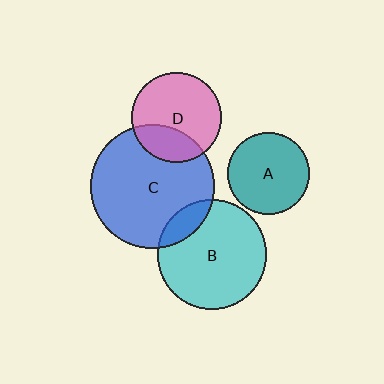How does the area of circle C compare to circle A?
Approximately 2.3 times.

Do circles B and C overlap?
Yes.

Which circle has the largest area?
Circle C (blue).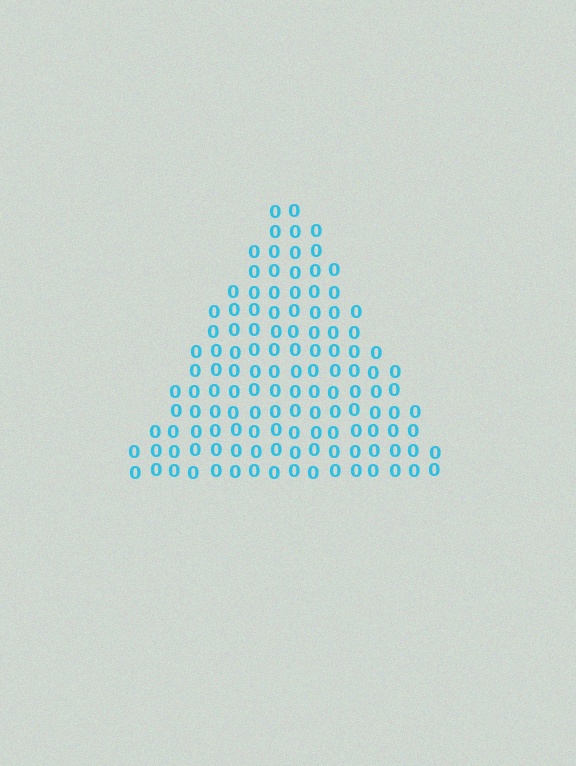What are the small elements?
The small elements are digit 0's.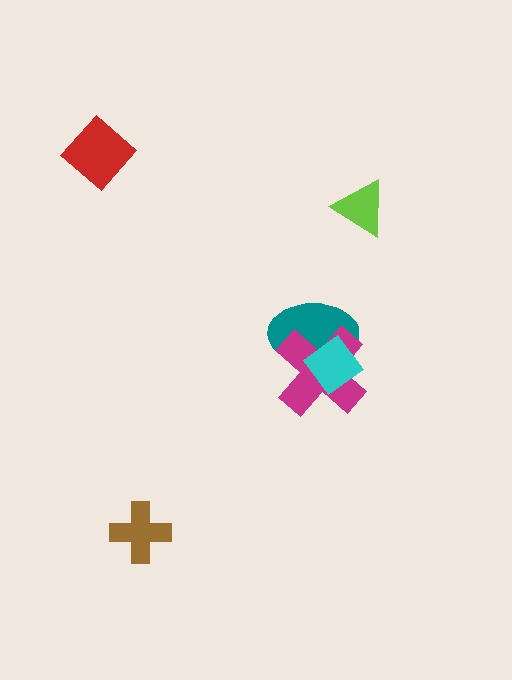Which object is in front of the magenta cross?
The cyan diamond is in front of the magenta cross.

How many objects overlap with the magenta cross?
2 objects overlap with the magenta cross.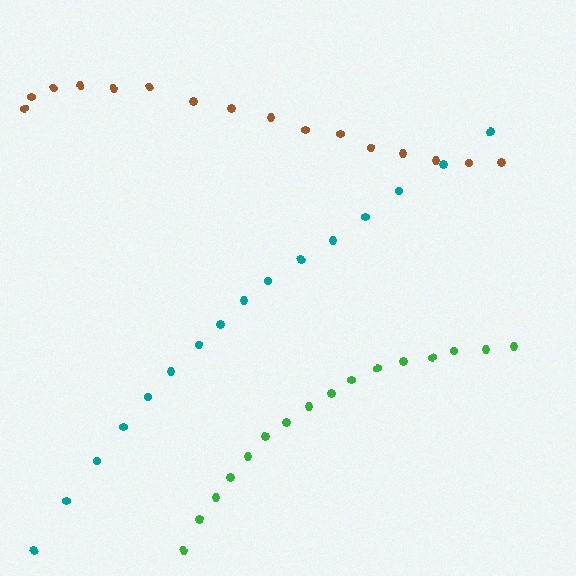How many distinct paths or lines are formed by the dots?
There are 3 distinct paths.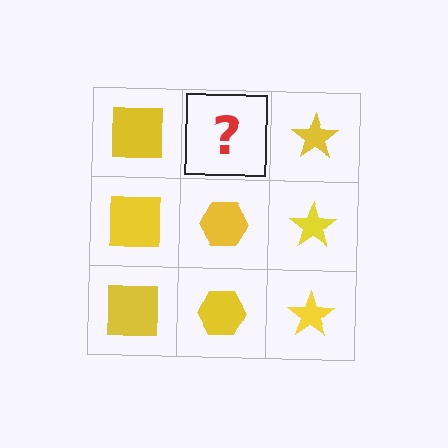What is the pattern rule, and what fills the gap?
The rule is that each column has a consistent shape. The gap should be filled with a yellow hexagon.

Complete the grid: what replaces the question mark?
The question mark should be replaced with a yellow hexagon.